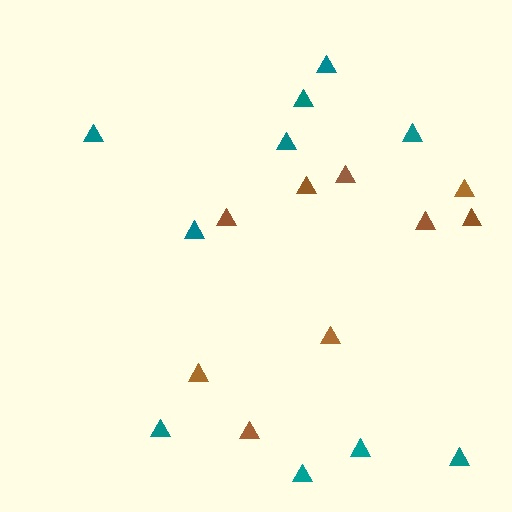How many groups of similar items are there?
There are 2 groups: one group of teal triangles (10) and one group of brown triangles (9).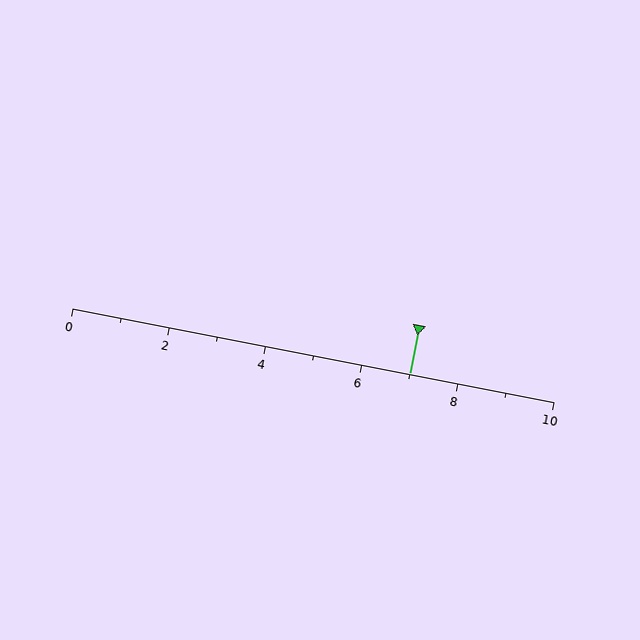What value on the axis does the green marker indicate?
The marker indicates approximately 7.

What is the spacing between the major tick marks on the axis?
The major ticks are spaced 2 apart.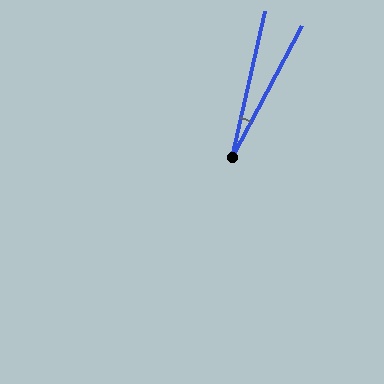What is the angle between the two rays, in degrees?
Approximately 15 degrees.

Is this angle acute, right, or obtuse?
It is acute.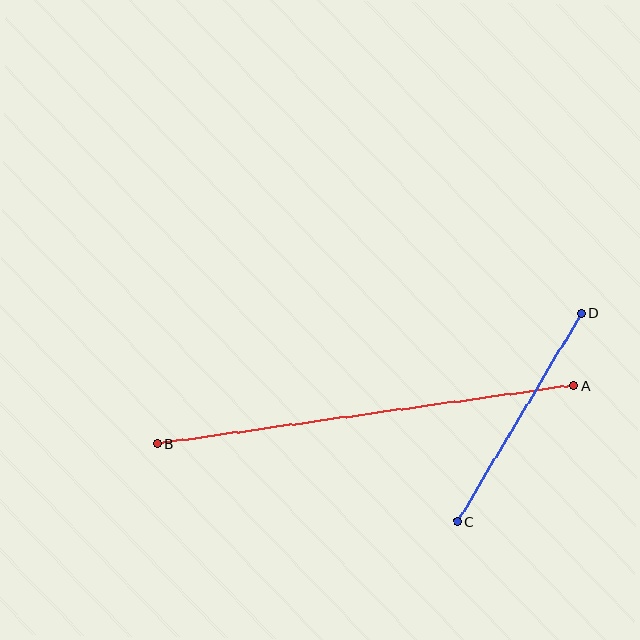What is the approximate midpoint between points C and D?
The midpoint is at approximately (519, 417) pixels.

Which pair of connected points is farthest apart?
Points A and B are farthest apart.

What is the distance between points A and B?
The distance is approximately 421 pixels.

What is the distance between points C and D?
The distance is approximately 242 pixels.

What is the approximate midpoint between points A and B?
The midpoint is at approximately (365, 415) pixels.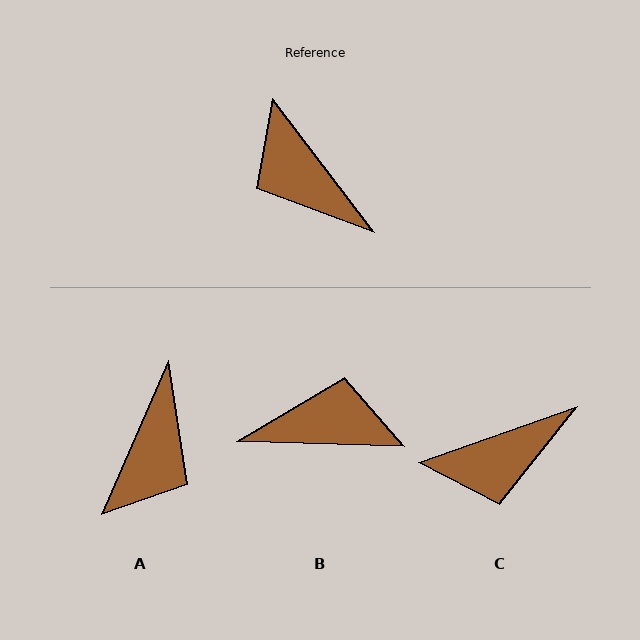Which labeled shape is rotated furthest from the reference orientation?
B, about 129 degrees away.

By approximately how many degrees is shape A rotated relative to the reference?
Approximately 119 degrees counter-clockwise.